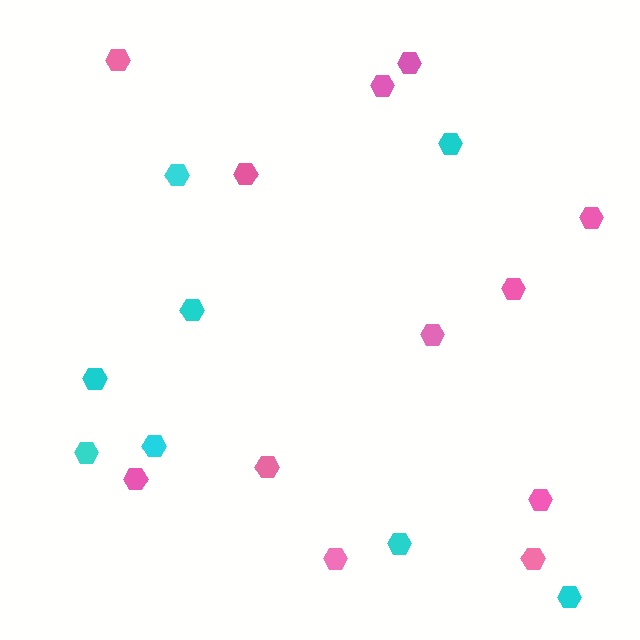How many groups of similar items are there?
There are 2 groups: one group of cyan hexagons (8) and one group of pink hexagons (12).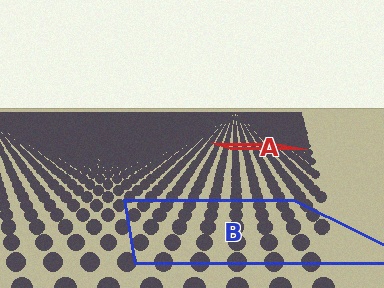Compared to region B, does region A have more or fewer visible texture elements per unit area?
Region A has more texture elements per unit area — they are packed more densely because it is farther away.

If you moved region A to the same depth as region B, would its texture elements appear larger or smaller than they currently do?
They would appear larger. At a closer depth, the same texture elements are projected at a bigger on-screen size.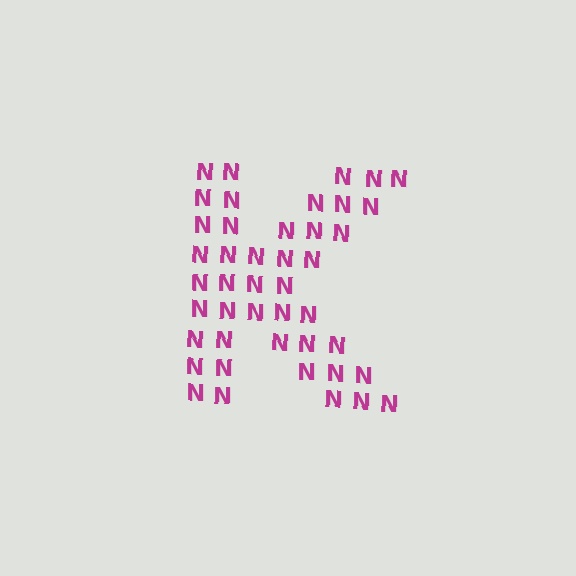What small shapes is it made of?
It is made of small letter N's.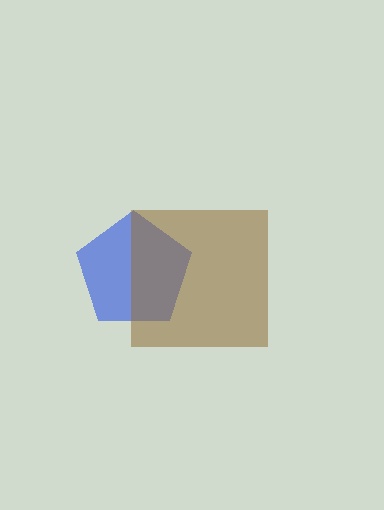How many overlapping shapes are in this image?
There are 2 overlapping shapes in the image.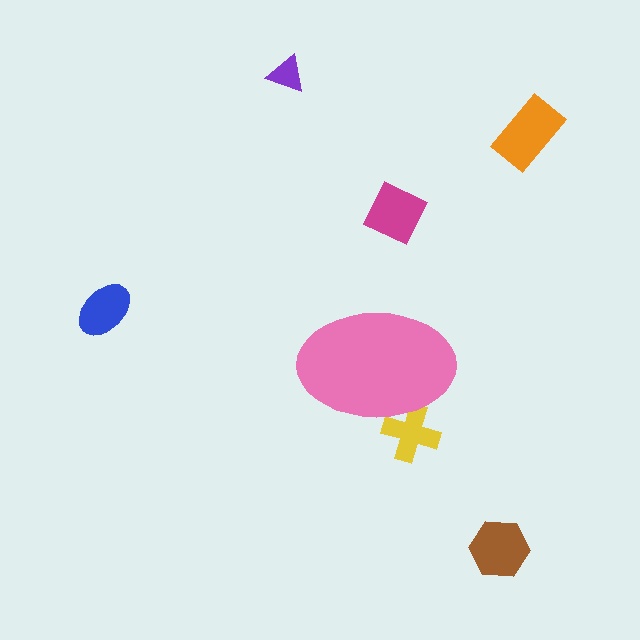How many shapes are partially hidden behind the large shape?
1 shape is partially hidden.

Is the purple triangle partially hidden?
No, the purple triangle is fully visible.